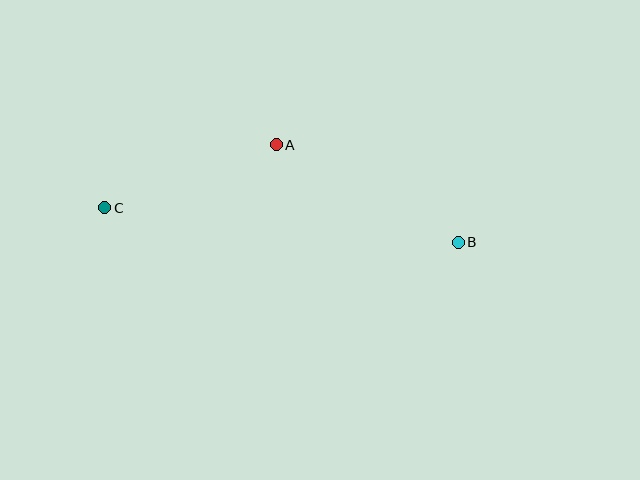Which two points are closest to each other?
Points A and C are closest to each other.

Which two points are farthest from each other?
Points B and C are farthest from each other.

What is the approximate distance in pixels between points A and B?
The distance between A and B is approximately 206 pixels.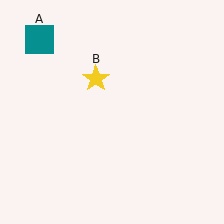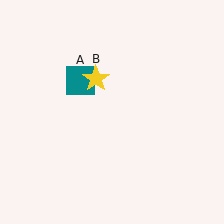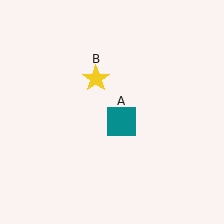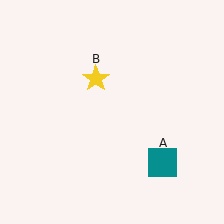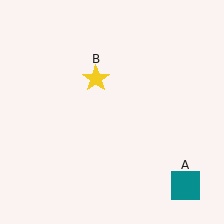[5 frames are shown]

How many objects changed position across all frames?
1 object changed position: teal square (object A).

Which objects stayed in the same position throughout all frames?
Yellow star (object B) remained stationary.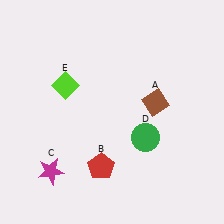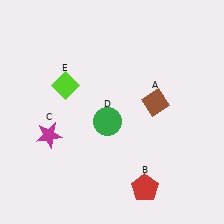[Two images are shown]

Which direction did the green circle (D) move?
The green circle (D) moved left.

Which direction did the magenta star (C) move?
The magenta star (C) moved up.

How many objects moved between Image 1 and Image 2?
3 objects moved between the two images.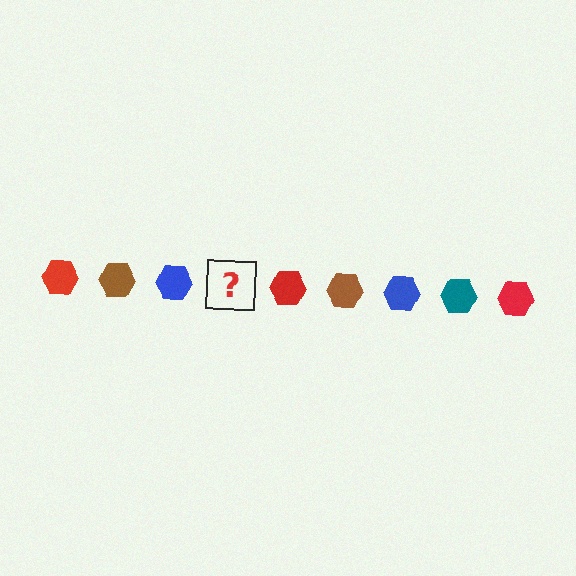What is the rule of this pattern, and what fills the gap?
The rule is that the pattern cycles through red, brown, blue, teal hexagons. The gap should be filled with a teal hexagon.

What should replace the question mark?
The question mark should be replaced with a teal hexagon.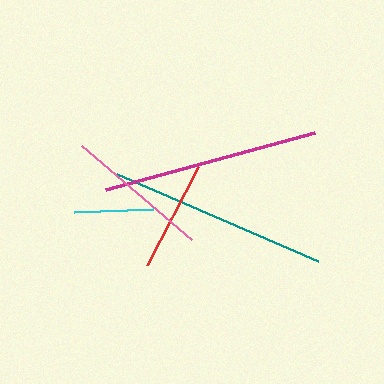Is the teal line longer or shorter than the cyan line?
The teal line is longer than the cyan line.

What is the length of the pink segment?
The pink segment is approximately 144 pixels long.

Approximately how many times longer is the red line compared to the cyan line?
The red line is approximately 1.4 times the length of the cyan line.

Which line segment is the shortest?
The cyan line is the shortest at approximately 79 pixels.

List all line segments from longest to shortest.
From longest to shortest: teal, magenta, pink, red, cyan.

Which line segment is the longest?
The teal line is the longest at approximately 219 pixels.